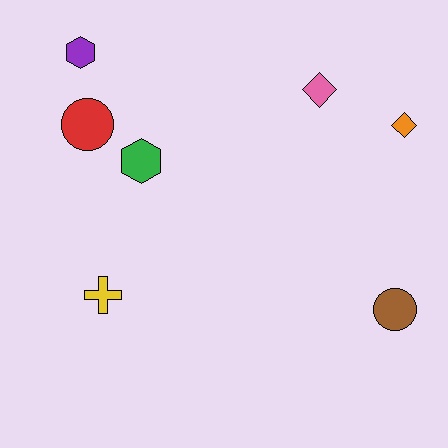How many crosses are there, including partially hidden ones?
There is 1 cross.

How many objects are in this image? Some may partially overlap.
There are 7 objects.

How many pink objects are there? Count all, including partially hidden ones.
There is 1 pink object.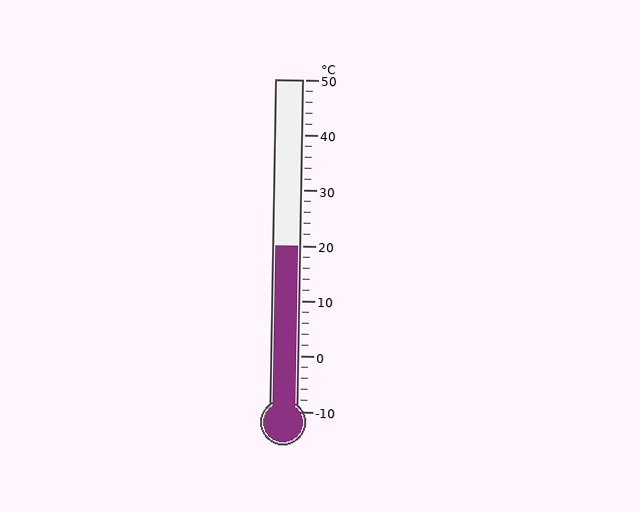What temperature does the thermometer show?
The thermometer shows approximately 20°C.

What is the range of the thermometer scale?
The thermometer scale ranges from -10°C to 50°C.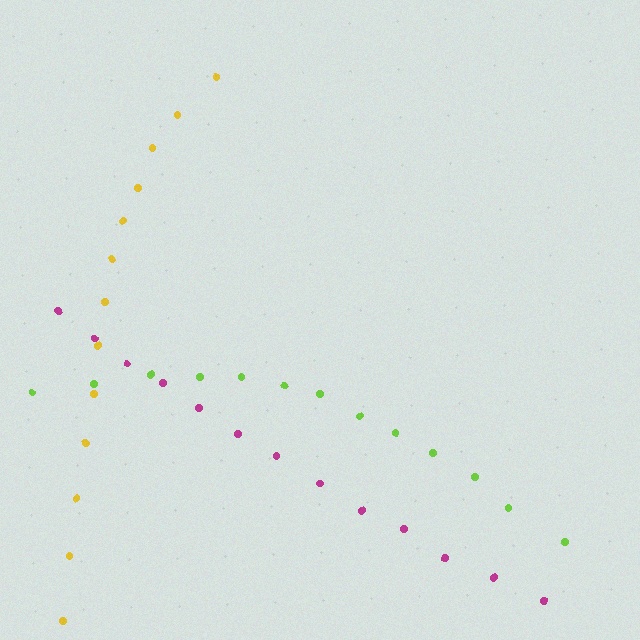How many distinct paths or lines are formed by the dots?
There are 3 distinct paths.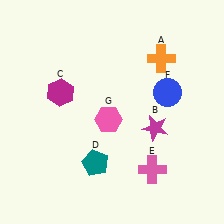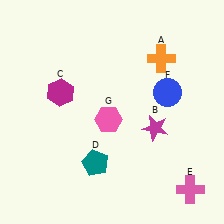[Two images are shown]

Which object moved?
The pink cross (E) moved right.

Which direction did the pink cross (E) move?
The pink cross (E) moved right.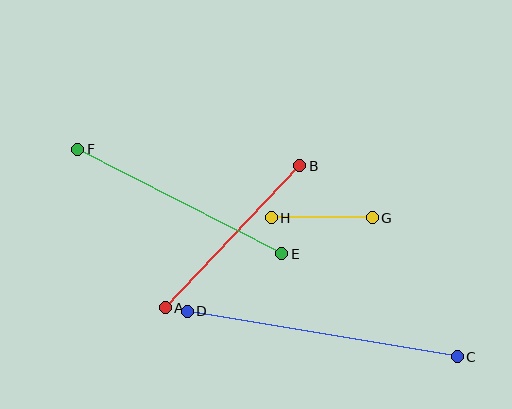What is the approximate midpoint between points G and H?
The midpoint is at approximately (322, 218) pixels.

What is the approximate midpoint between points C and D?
The midpoint is at approximately (322, 334) pixels.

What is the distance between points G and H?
The distance is approximately 101 pixels.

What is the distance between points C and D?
The distance is approximately 274 pixels.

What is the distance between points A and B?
The distance is approximately 195 pixels.